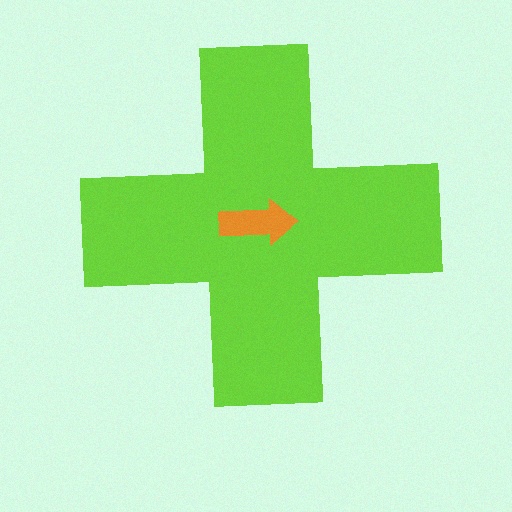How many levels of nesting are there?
2.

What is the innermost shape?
The orange arrow.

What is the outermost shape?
The lime cross.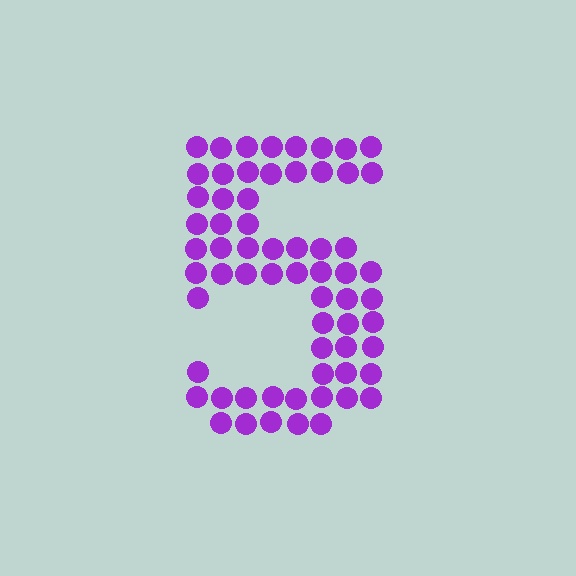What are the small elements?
The small elements are circles.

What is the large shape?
The large shape is the digit 5.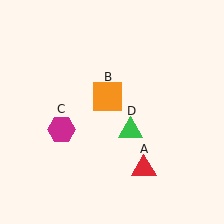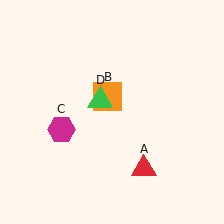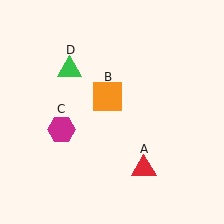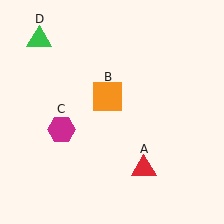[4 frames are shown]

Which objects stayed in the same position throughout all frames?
Red triangle (object A) and orange square (object B) and magenta hexagon (object C) remained stationary.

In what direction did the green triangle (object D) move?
The green triangle (object D) moved up and to the left.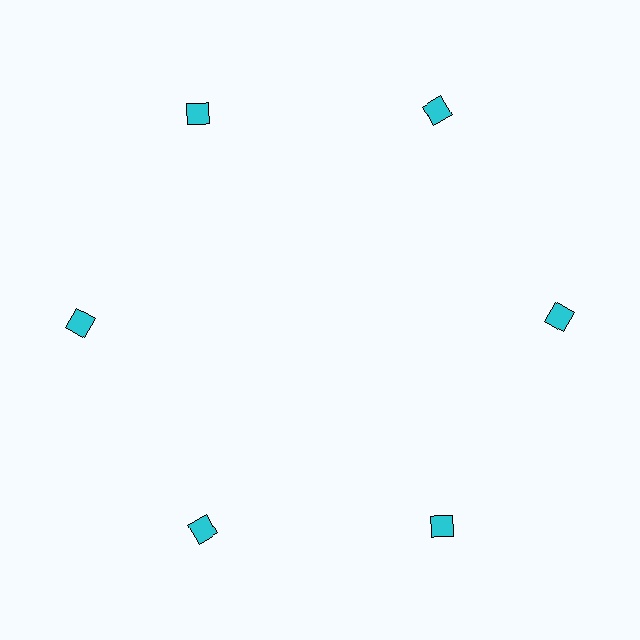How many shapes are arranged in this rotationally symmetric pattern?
There are 6 shapes, arranged in 6 groups of 1.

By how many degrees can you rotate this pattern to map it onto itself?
The pattern maps onto itself every 60 degrees of rotation.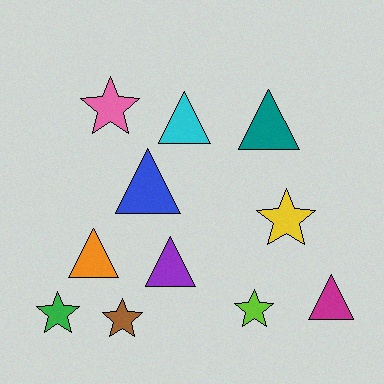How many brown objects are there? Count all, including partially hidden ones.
There is 1 brown object.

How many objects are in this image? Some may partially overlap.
There are 11 objects.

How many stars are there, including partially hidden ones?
There are 5 stars.